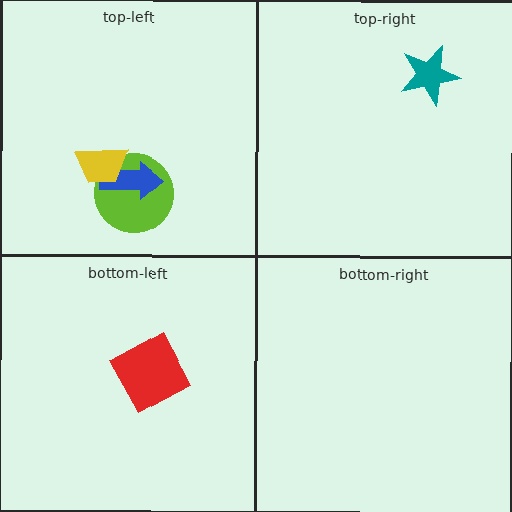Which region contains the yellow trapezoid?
The top-left region.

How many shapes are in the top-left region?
3.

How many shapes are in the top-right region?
1.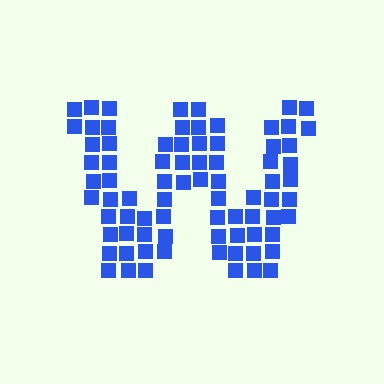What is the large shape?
The large shape is the letter W.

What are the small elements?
The small elements are squares.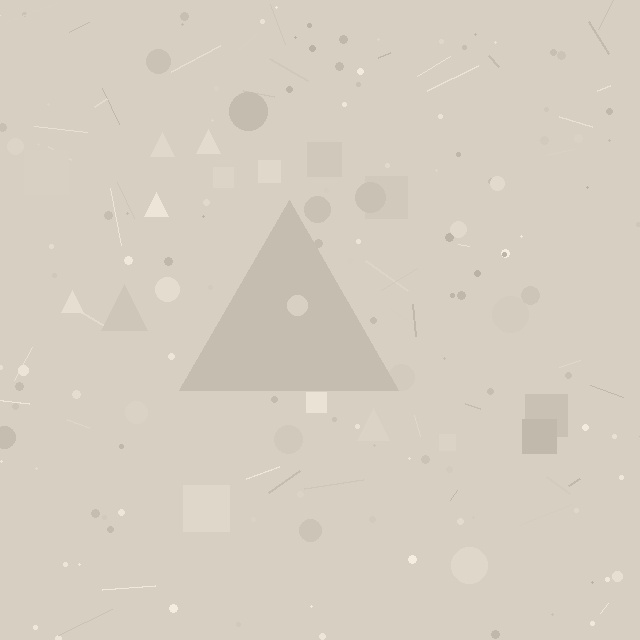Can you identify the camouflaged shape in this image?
The camouflaged shape is a triangle.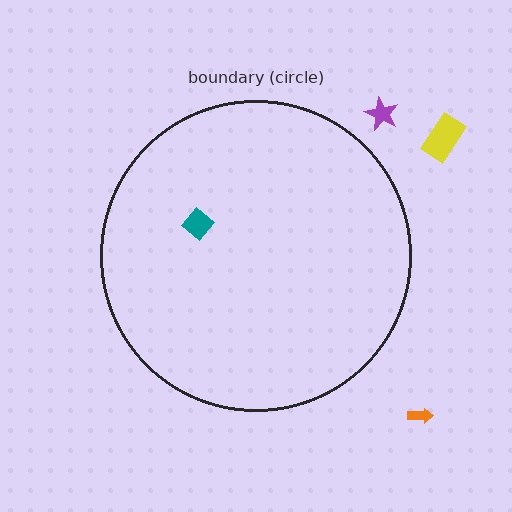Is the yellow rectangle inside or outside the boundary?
Outside.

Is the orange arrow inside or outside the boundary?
Outside.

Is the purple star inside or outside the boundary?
Outside.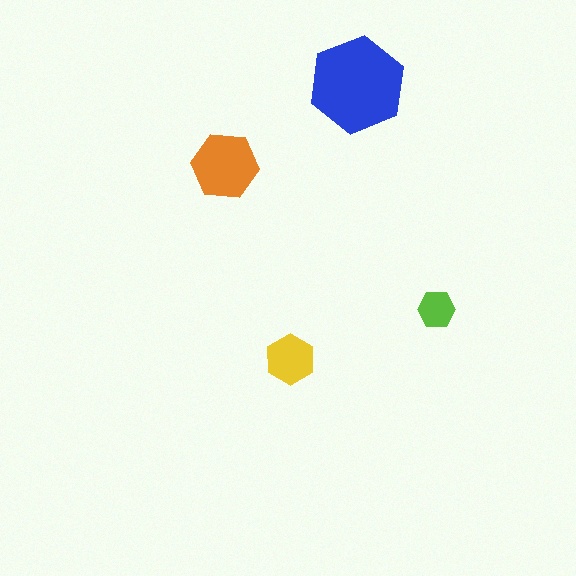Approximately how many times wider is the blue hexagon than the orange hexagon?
About 1.5 times wider.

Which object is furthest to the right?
The lime hexagon is rightmost.